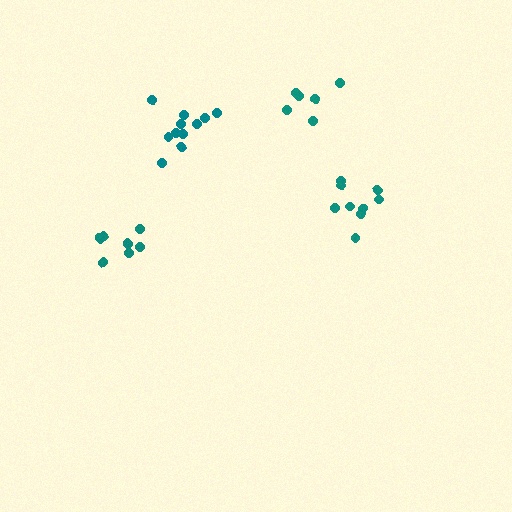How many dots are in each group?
Group 1: 9 dots, Group 2: 9 dots, Group 3: 11 dots, Group 4: 6 dots (35 total).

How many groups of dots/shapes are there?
There are 4 groups.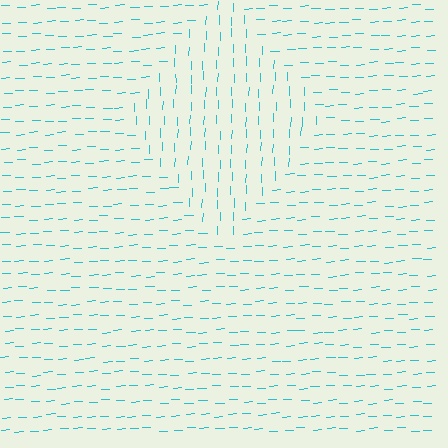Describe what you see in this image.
The image is filled with small cyan line segments. A diamond region in the image has lines oriented differently from the surrounding lines, creating a visible texture boundary.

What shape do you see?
I see a diamond.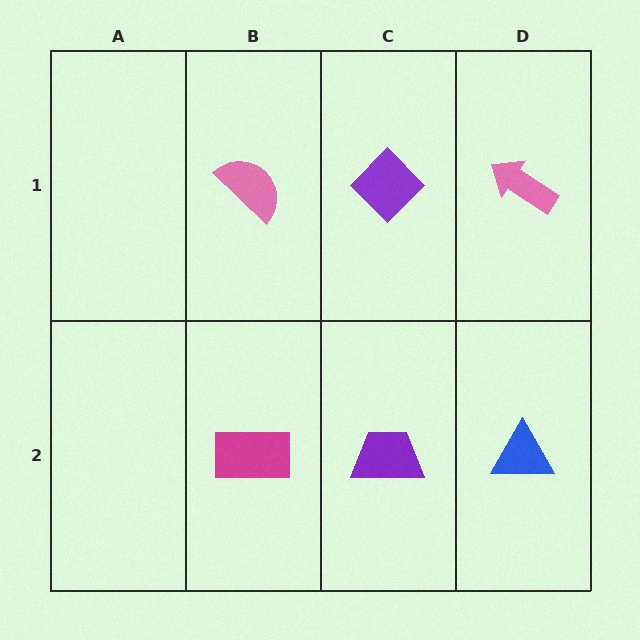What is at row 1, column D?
A pink arrow.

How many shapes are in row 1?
3 shapes.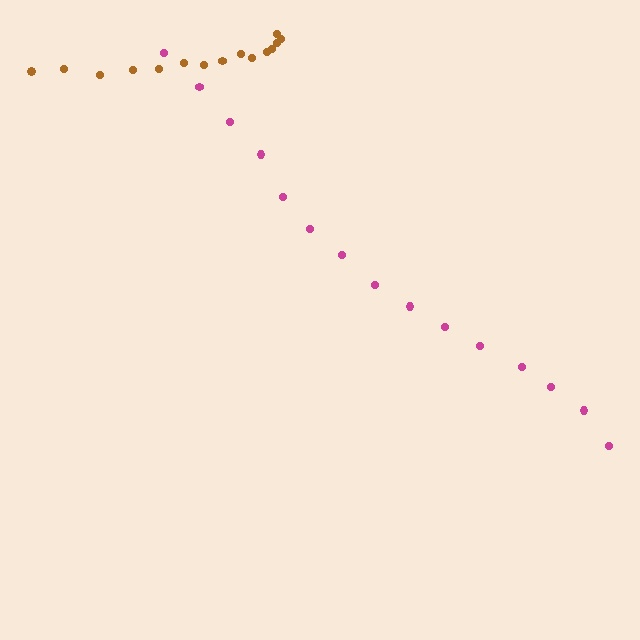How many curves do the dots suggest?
There are 2 distinct paths.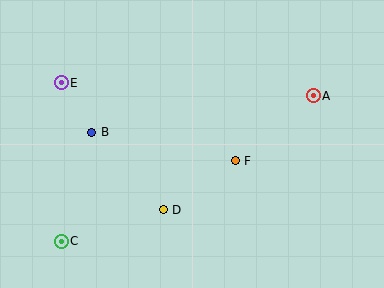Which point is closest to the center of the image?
Point F at (235, 161) is closest to the center.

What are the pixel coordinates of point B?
Point B is at (92, 132).